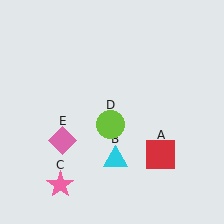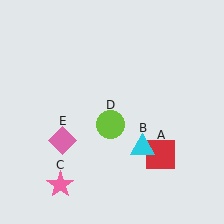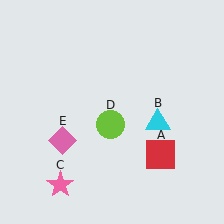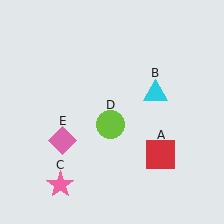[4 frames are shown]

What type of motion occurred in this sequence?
The cyan triangle (object B) rotated counterclockwise around the center of the scene.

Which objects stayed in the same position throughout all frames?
Red square (object A) and pink star (object C) and lime circle (object D) and pink diamond (object E) remained stationary.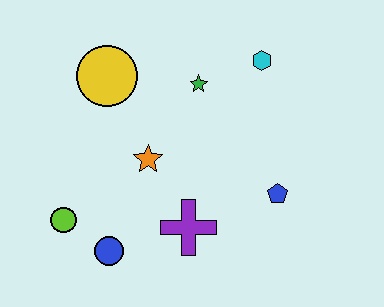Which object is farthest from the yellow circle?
The blue pentagon is farthest from the yellow circle.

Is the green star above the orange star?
Yes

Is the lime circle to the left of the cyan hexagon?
Yes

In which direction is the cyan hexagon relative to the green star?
The cyan hexagon is to the right of the green star.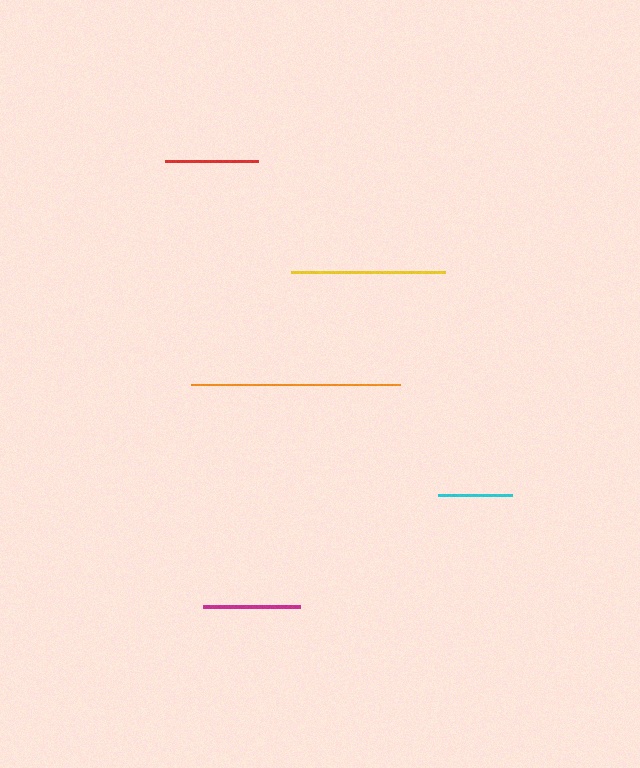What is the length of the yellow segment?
The yellow segment is approximately 154 pixels long.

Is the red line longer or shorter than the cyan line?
The red line is longer than the cyan line.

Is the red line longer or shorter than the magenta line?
The magenta line is longer than the red line.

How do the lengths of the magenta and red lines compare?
The magenta and red lines are approximately the same length.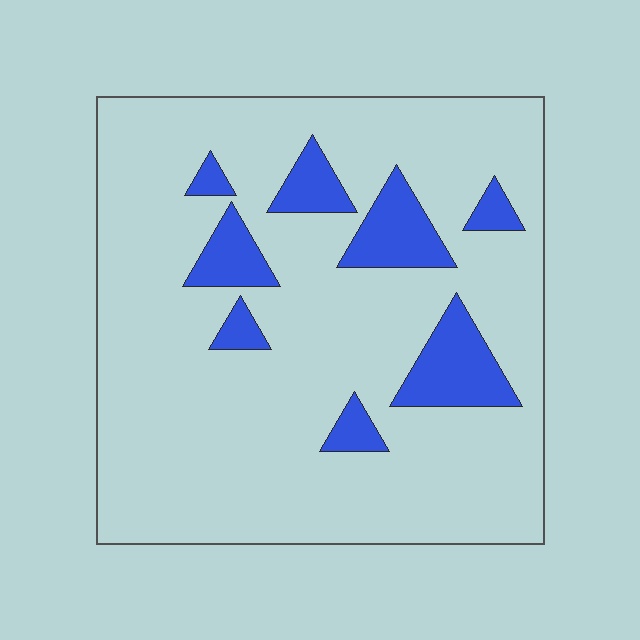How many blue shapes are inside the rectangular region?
8.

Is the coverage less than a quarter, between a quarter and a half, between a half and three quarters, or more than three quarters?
Less than a quarter.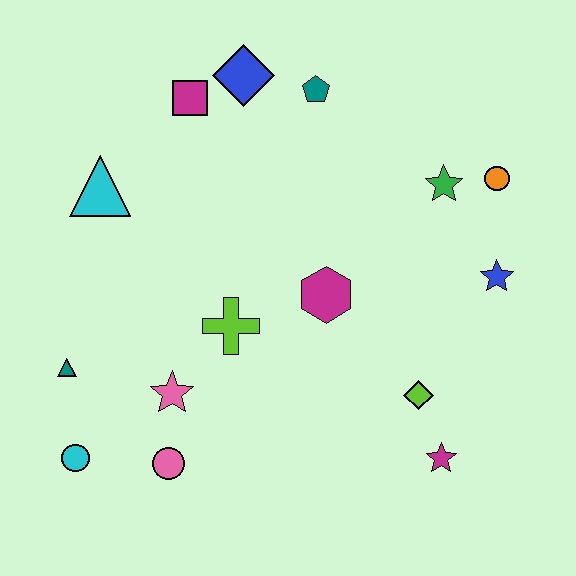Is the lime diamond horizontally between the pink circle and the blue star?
Yes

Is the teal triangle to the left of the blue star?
Yes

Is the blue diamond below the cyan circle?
No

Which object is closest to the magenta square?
The blue diamond is closest to the magenta square.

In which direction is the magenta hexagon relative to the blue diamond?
The magenta hexagon is below the blue diamond.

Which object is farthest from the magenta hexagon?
The cyan circle is farthest from the magenta hexagon.